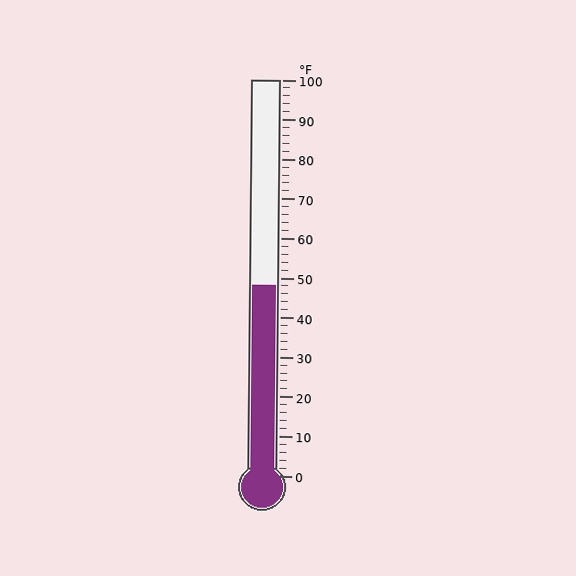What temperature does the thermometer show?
The thermometer shows approximately 48°F.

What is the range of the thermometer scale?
The thermometer scale ranges from 0°F to 100°F.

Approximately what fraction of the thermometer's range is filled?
The thermometer is filled to approximately 50% of its range.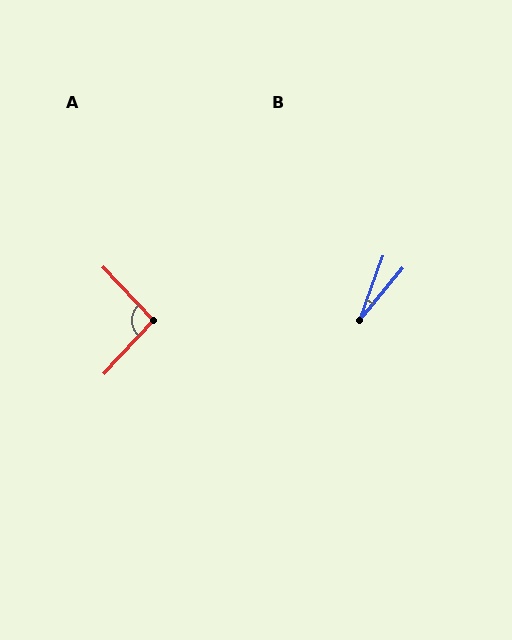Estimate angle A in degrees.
Approximately 94 degrees.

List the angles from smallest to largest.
B (19°), A (94°).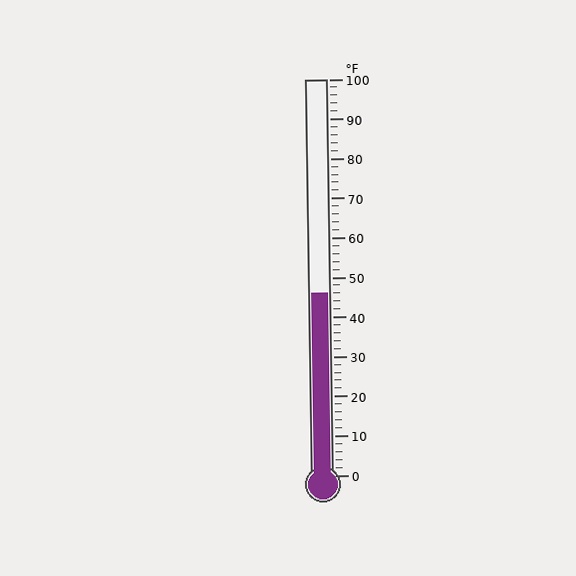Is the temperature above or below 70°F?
The temperature is below 70°F.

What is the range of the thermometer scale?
The thermometer scale ranges from 0°F to 100°F.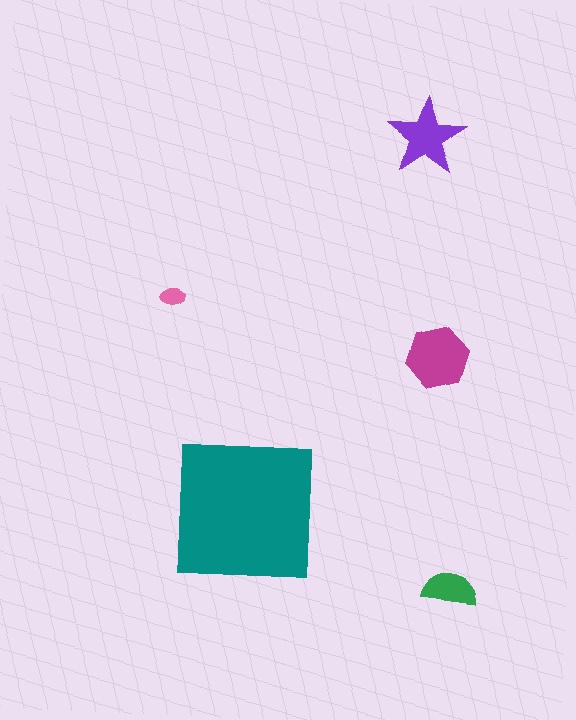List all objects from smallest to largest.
The pink ellipse, the green semicircle, the purple star, the magenta hexagon, the teal square.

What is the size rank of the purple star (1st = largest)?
3rd.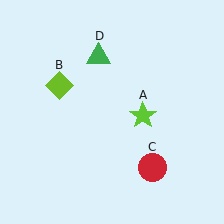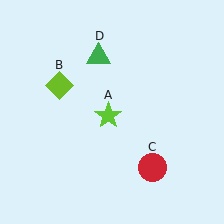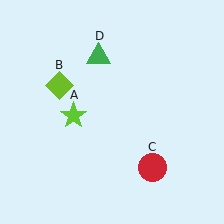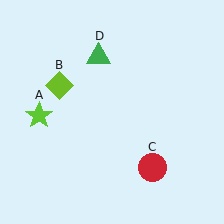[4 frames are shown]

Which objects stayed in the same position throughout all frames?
Lime diamond (object B) and red circle (object C) and green triangle (object D) remained stationary.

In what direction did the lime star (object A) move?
The lime star (object A) moved left.